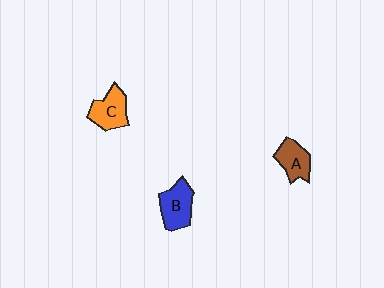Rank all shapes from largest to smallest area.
From largest to smallest: B (blue), C (orange), A (brown).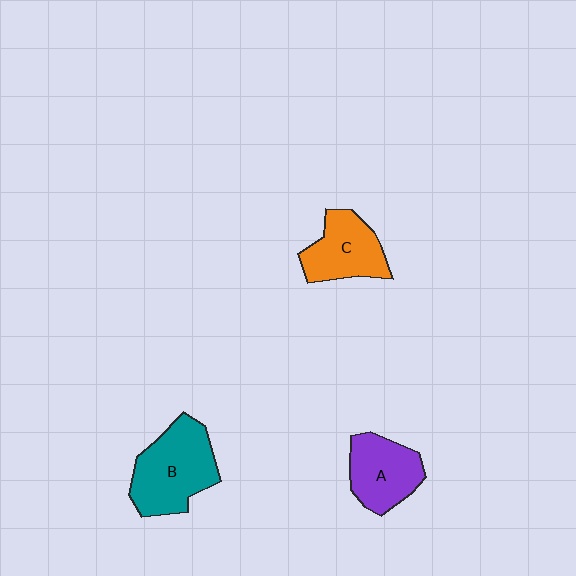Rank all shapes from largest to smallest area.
From largest to smallest: B (teal), A (purple), C (orange).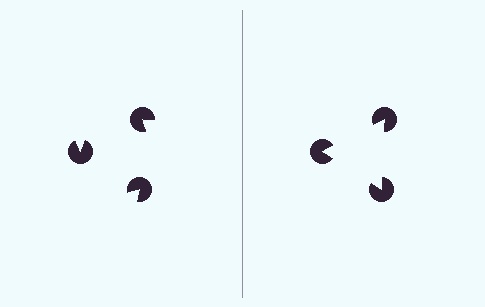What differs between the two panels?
The pac-man discs are positioned identically on both sides; only the wedge orientations differ. On the right they align to a triangle; on the left they are misaligned.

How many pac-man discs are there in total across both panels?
6 — 3 on each side.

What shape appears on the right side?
An illusory triangle.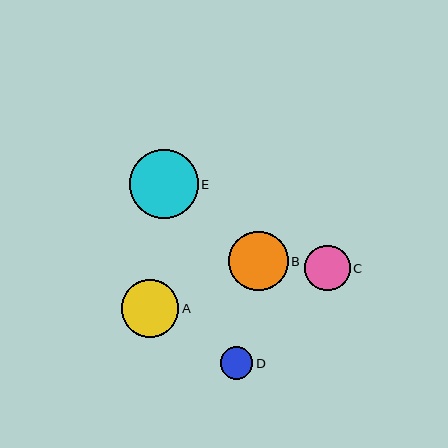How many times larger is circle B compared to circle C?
Circle B is approximately 1.3 times the size of circle C.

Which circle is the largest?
Circle E is the largest with a size of approximately 69 pixels.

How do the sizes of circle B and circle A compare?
Circle B and circle A are approximately the same size.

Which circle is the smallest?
Circle D is the smallest with a size of approximately 32 pixels.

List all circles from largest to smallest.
From largest to smallest: E, B, A, C, D.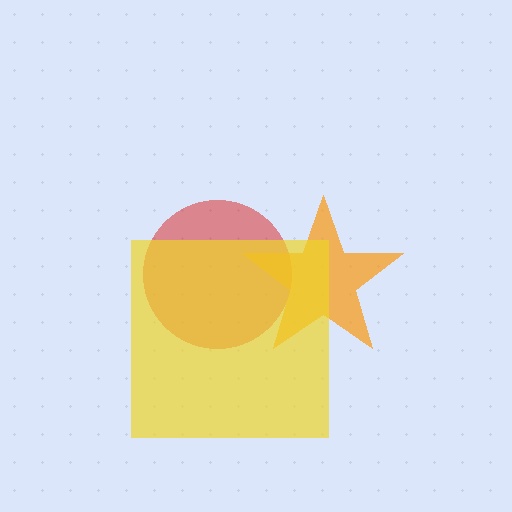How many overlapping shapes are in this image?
There are 3 overlapping shapes in the image.